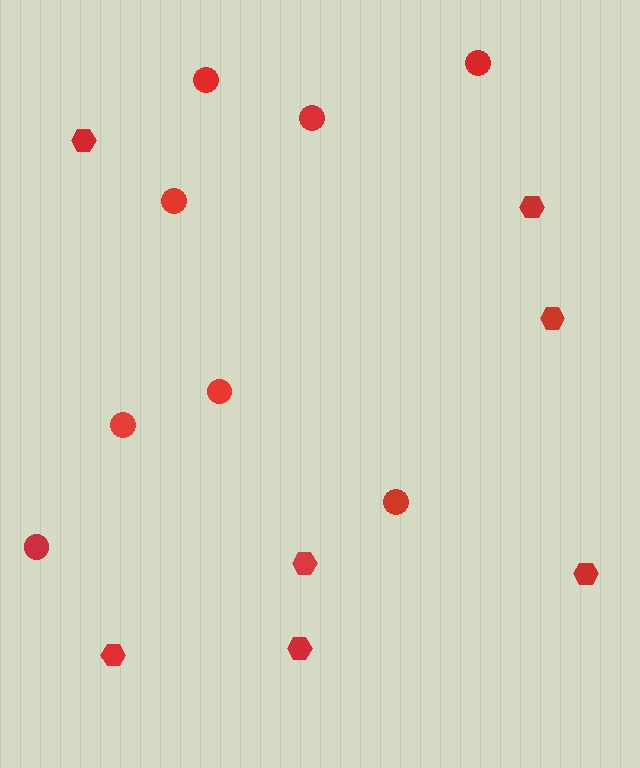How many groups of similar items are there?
There are 2 groups: one group of hexagons (7) and one group of circles (8).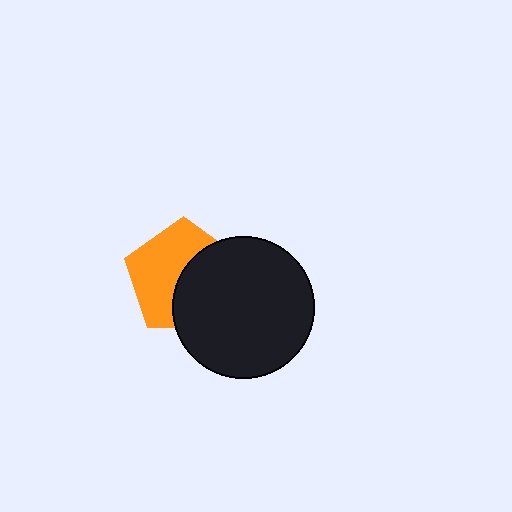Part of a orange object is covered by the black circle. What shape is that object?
It is a pentagon.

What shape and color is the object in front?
The object in front is a black circle.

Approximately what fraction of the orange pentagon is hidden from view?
Roughly 47% of the orange pentagon is hidden behind the black circle.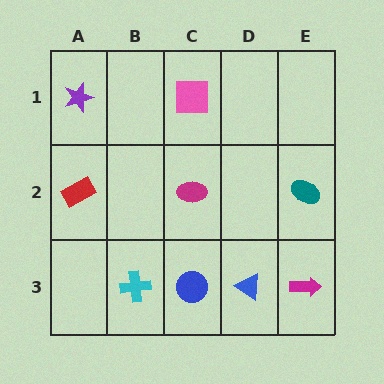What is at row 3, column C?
A blue circle.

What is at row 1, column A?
A purple star.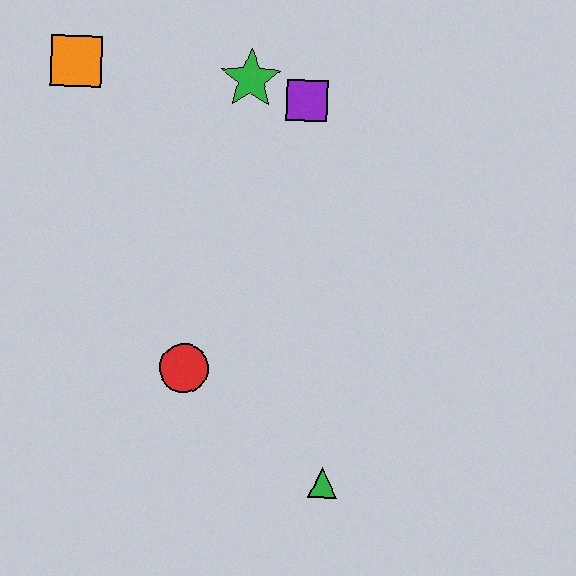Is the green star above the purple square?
Yes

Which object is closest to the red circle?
The green triangle is closest to the red circle.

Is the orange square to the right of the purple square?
No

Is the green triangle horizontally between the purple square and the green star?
No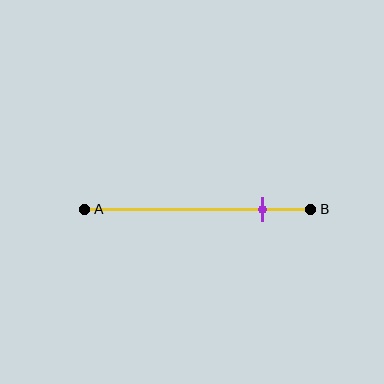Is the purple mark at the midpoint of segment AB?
No, the mark is at about 80% from A, not at the 50% midpoint.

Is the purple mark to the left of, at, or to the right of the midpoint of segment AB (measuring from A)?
The purple mark is to the right of the midpoint of segment AB.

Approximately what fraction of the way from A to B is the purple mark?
The purple mark is approximately 80% of the way from A to B.